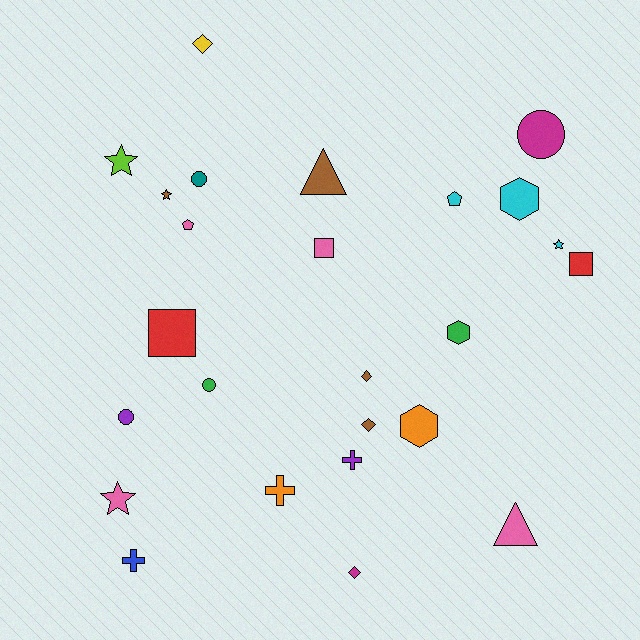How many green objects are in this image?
There are 2 green objects.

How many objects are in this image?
There are 25 objects.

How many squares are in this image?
There are 3 squares.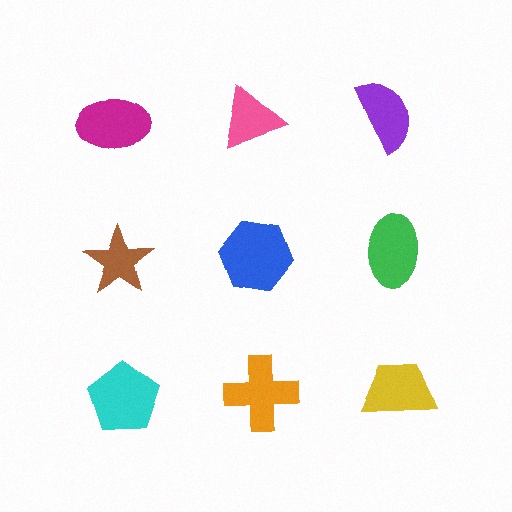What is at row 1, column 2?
A pink triangle.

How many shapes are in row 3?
3 shapes.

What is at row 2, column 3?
A green ellipse.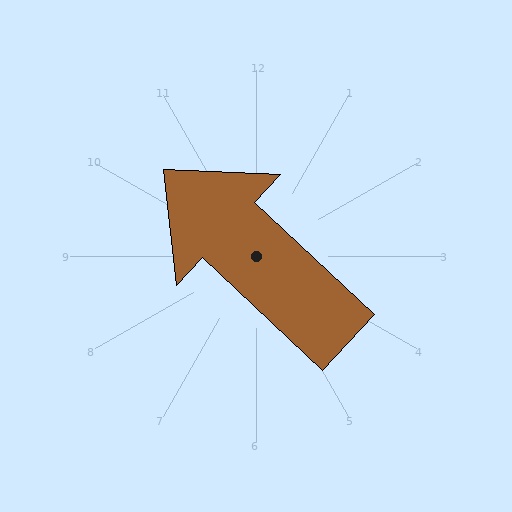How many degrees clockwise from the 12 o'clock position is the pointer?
Approximately 313 degrees.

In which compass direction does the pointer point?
Northwest.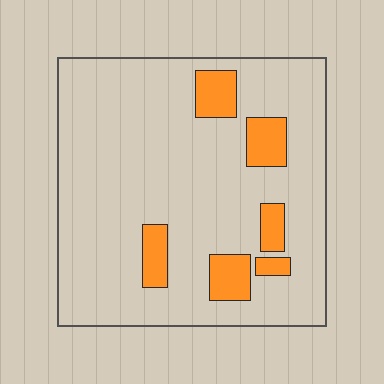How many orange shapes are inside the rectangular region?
6.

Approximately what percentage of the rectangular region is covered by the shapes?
Approximately 15%.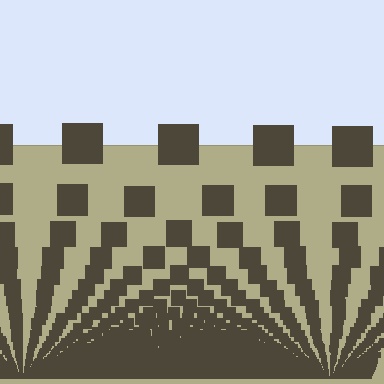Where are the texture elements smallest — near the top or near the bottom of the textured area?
Near the bottom.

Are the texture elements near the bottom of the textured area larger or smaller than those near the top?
Smaller. The gradient is inverted — elements near the bottom are smaller and denser.